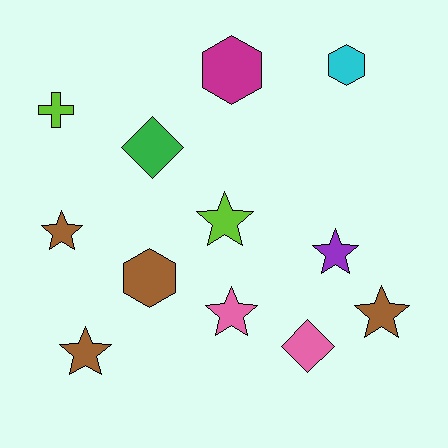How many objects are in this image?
There are 12 objects.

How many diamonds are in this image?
There are 2 diamonds.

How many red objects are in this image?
There are no red objects.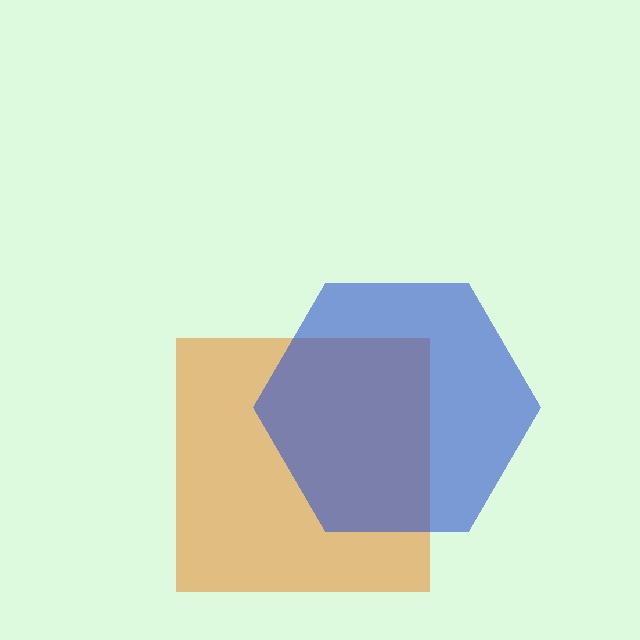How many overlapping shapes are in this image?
There are 2 overlapping shapes in the image.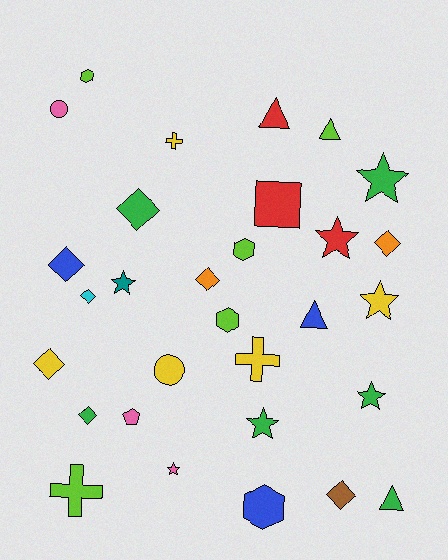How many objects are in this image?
There are 30 objects.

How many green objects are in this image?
There are 6 green objects.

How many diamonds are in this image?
There are 8 diamonds.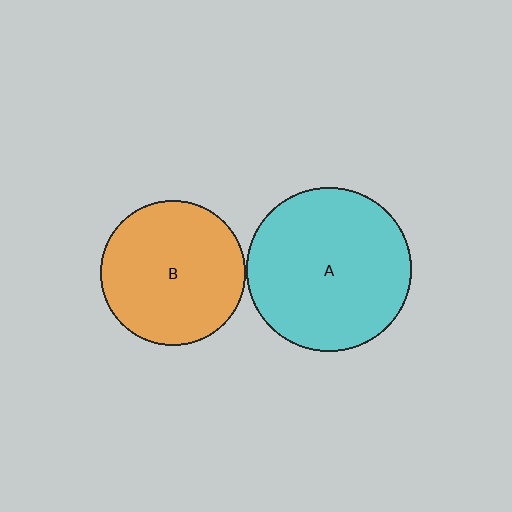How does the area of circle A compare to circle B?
Approximately 1.3 times.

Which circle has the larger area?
Circle A (cyan).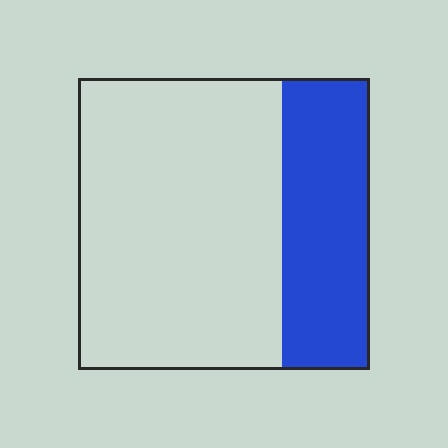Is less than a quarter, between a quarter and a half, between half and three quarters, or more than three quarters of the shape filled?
Between a quarter and a half.